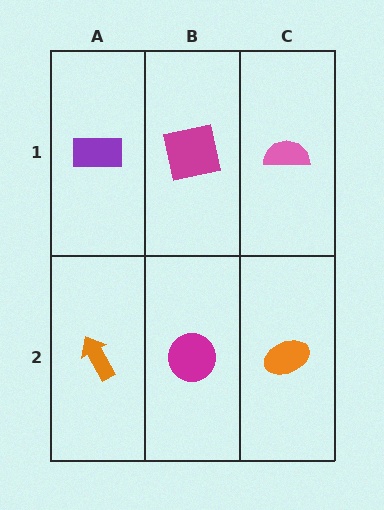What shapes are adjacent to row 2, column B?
A magenta square (row 1, column B), an orange arrow (row 2, column A), an orange ellipse (row 2, column C).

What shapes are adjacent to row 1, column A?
An orange arrow (row 2, column A), a magenta square (row 1, column B).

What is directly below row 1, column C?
An orange ellipse.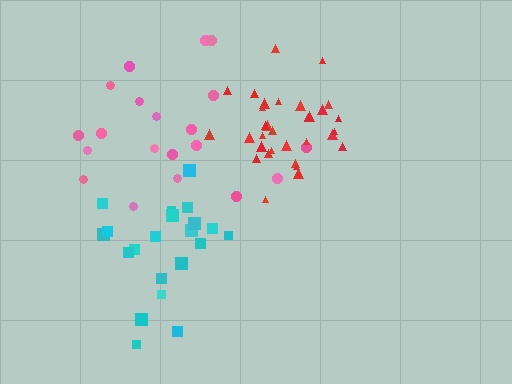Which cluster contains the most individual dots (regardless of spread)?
Red (32).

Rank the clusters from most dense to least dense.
red, cyan, pink.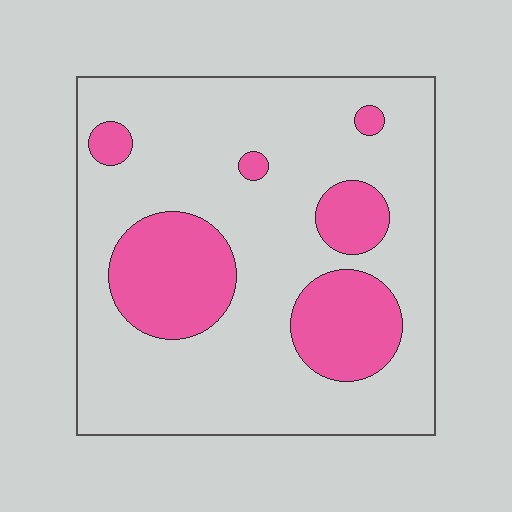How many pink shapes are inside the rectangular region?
6.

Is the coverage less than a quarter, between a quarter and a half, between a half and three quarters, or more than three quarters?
Less than a quarter.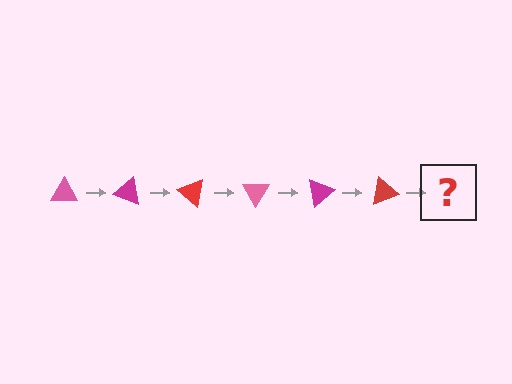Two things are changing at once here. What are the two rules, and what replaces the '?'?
The two rules are that it rotates 20 degrees each step and the color cycles through pink, magenta, and red. The '?' should be a pink triangle, rotated 120 degrees from the start.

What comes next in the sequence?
The next element should be a pink triangle, rotated 120 degrees from the start.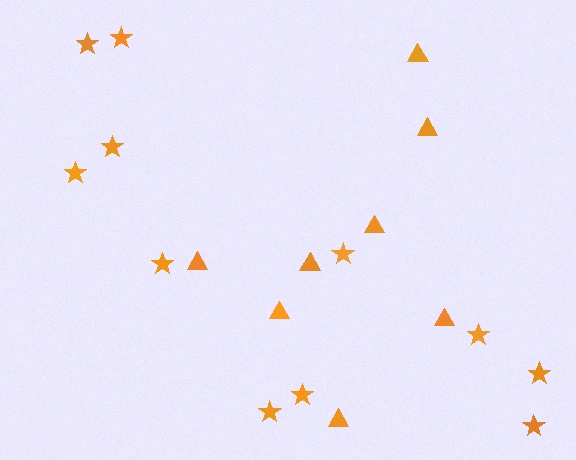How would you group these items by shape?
There are 2 groups: one group of stars (11) and one group of triangles (8).